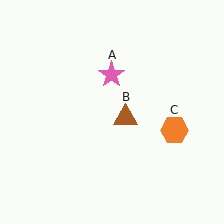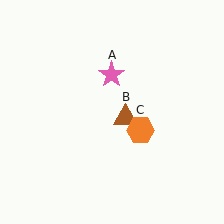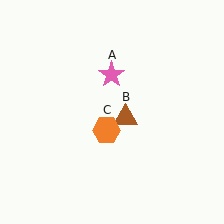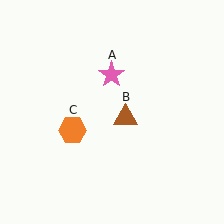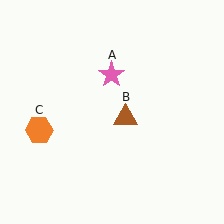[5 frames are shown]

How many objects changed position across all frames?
1 object changed position: orange hexagon (object C).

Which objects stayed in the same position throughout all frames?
Pink star (object A) and brown triangle (object B) remained stationary.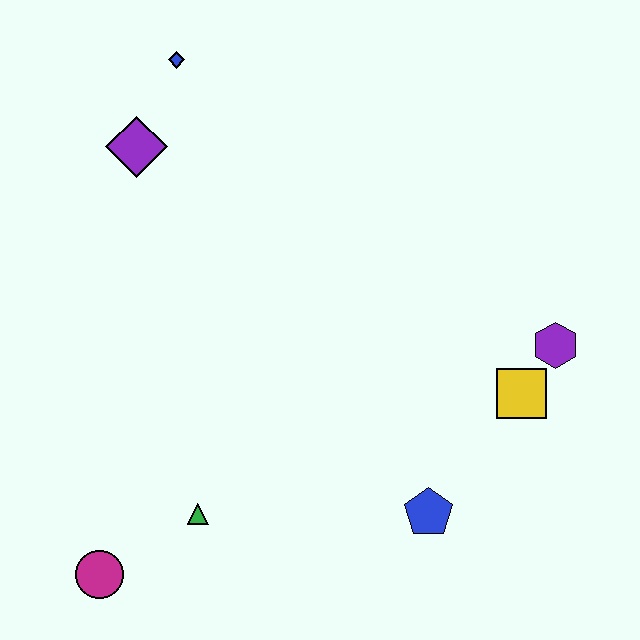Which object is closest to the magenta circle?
The green triangle is closest to the magenta circle.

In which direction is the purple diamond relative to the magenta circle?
The purple diamond is above the magenta circle.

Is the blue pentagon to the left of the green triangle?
No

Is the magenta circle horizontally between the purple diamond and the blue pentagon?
No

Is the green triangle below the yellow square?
Yes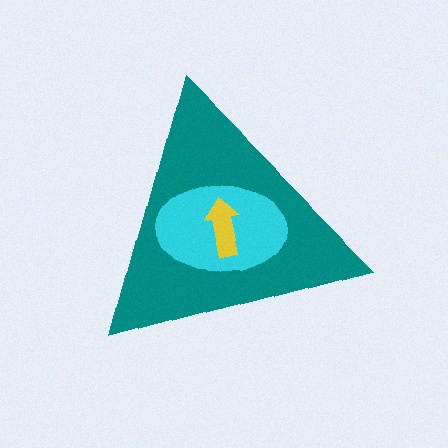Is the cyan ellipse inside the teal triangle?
Yes.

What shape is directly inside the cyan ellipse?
The yellow arrow.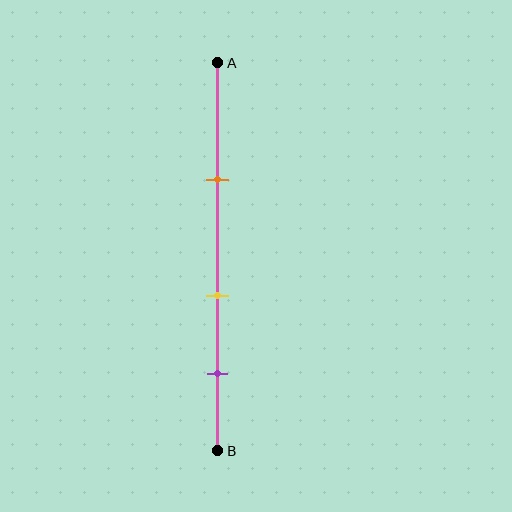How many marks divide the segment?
There are 3 marks dividing the segment.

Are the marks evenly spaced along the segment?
Yes, the marks are approximately evenly spaced.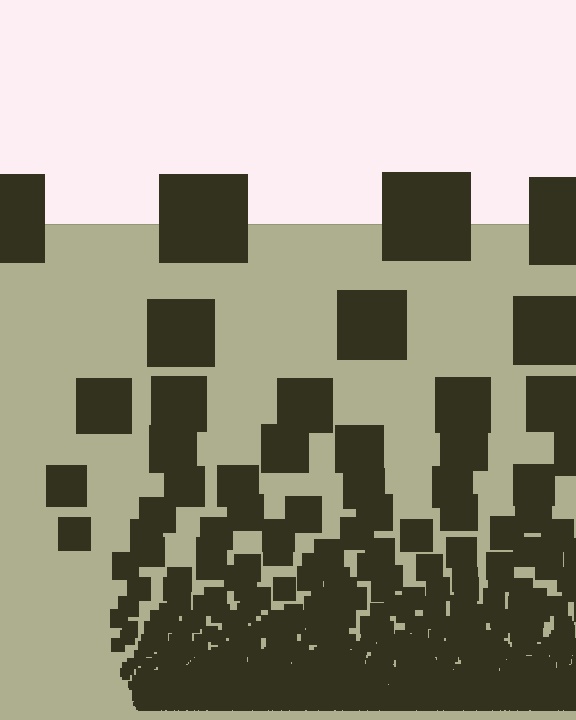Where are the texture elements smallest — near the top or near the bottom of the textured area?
Near the bottom.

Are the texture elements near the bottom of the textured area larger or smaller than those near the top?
Smaller. The gradient is inverted — elements near the bottom are smaller and denser.